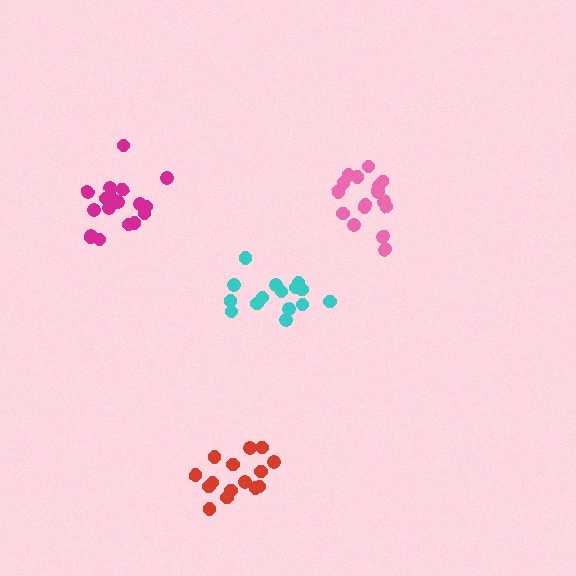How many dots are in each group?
Group 1: 15 dots, Group 2: 18 dots, Group 3: 15 dots, Group 4: 16 dots (64 total).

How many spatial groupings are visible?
There are 4 spatial groupings.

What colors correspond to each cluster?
The clusters are colored: cyan, magenta, red, pink.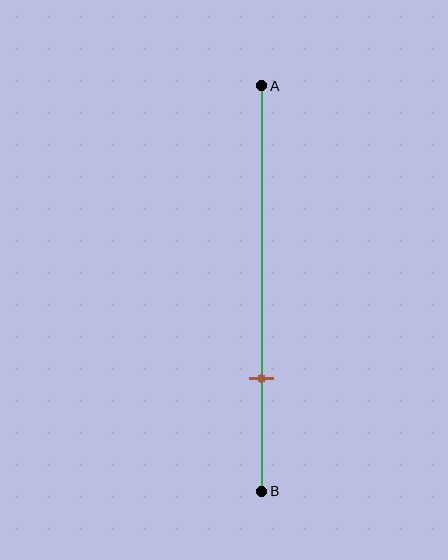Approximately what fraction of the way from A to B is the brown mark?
The brown mark is approximately 70% of the way from A to B.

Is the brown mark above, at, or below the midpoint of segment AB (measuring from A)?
The brown mark is below the midpoint of segment AB.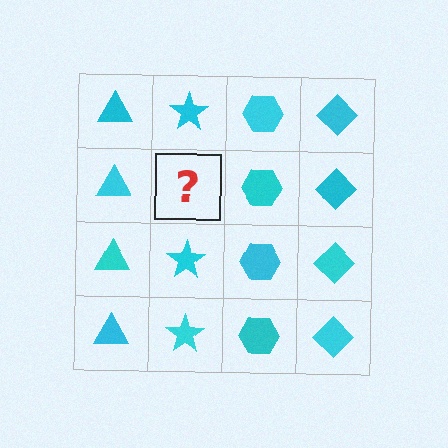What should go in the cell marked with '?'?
The missing cell should contain a cyan star.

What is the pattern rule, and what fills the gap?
The rule is that each column has a consistent shape. The gap should be filled with a cyan star.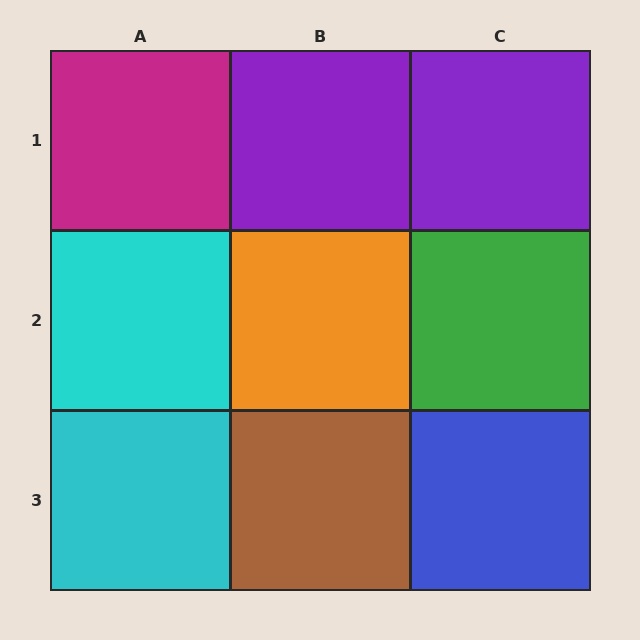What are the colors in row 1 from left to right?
Magenta, purple, purple.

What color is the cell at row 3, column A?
Cyan.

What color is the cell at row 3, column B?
Brown.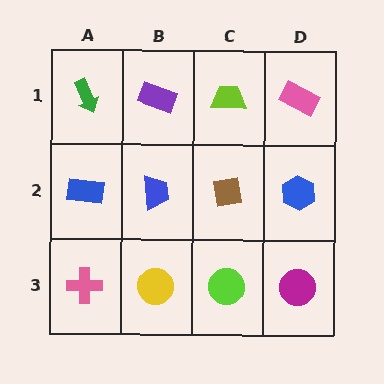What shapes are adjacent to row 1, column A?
A blue rectangle (row 2, column A), a purple rectangle (row 1, column B).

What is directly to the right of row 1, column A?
A purple rectangle.